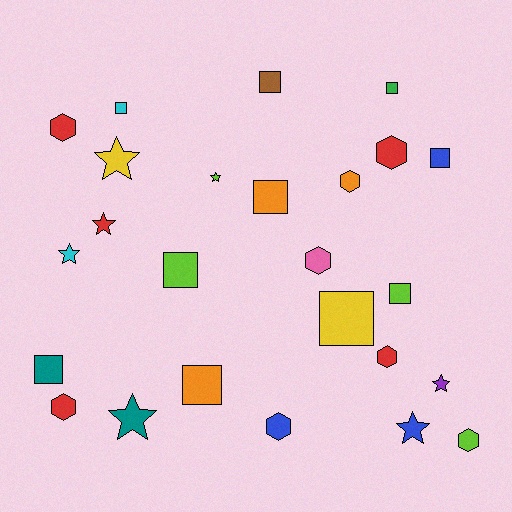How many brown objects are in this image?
There is 1 brown object.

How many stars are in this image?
There are 7 stars.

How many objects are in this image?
There are 25 objects.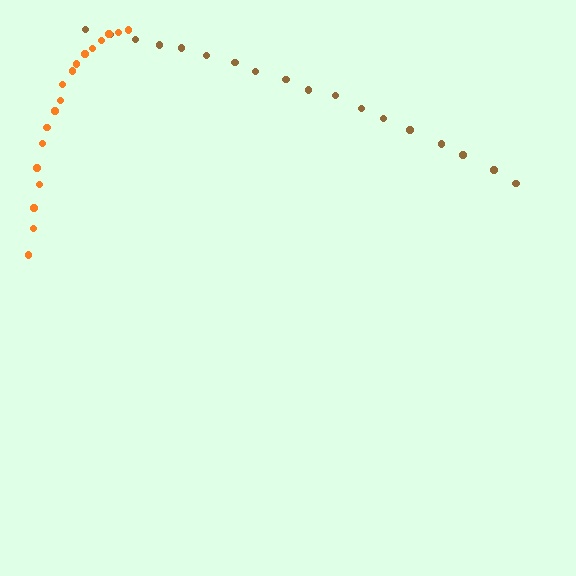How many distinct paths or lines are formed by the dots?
There are 2 distinct paths.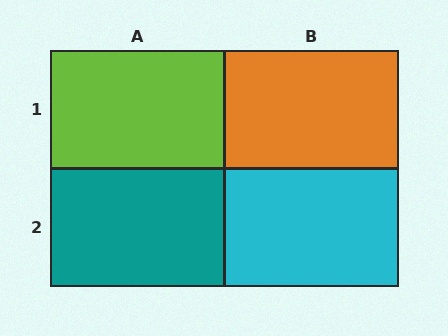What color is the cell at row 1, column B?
Orange.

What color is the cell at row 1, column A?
Lime.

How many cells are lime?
1 cell is lime.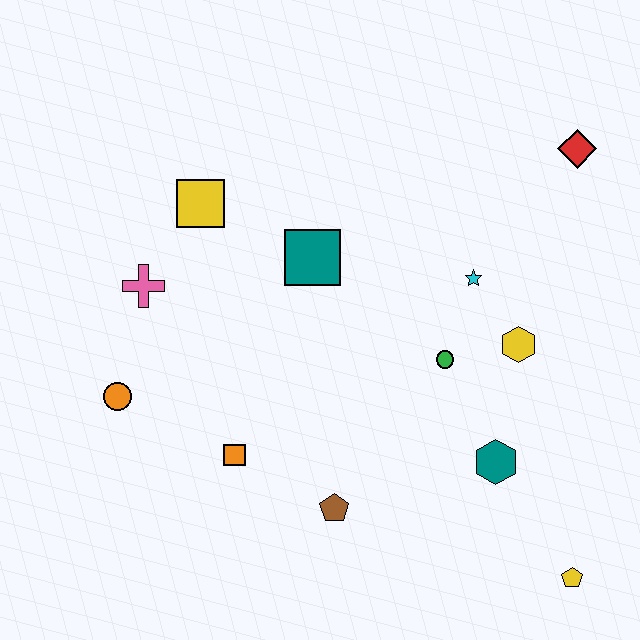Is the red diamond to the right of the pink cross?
Yes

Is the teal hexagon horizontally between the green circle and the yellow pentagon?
Yes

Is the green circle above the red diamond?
No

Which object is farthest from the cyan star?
The orange circle is farthest from the cyan star.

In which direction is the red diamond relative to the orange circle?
The red diamond is to the right of the orange circle.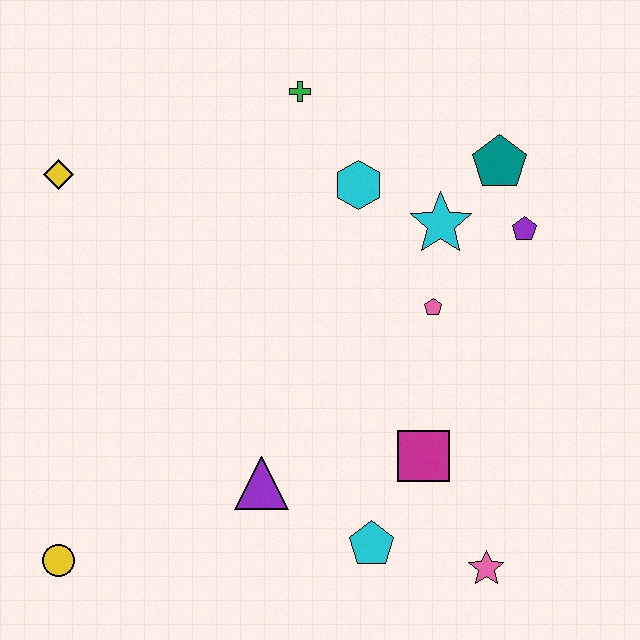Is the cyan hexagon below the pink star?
No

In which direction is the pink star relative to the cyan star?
The pink star is below the cyan star.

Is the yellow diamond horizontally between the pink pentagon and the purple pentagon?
No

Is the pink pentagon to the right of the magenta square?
Yes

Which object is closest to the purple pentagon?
The teal pentagon is closest to the purple pentagon.